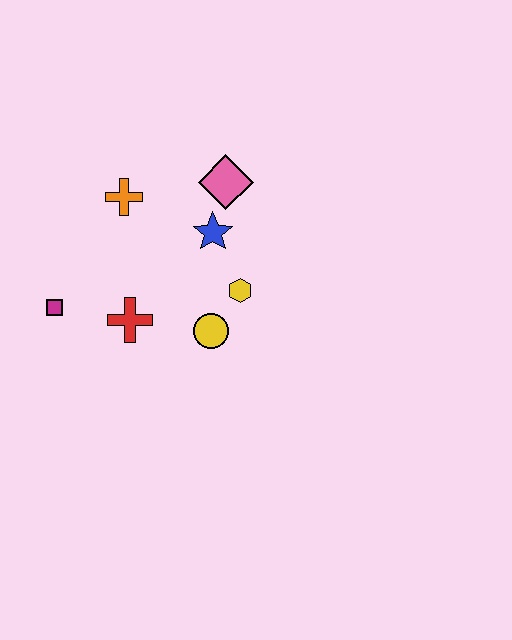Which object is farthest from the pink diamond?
The magenta square is farthest from the pink diamond.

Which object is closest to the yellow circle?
The yellow hexagon is closest to the yellow circle.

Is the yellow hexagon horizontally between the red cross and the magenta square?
No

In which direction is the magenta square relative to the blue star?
The magenta square is to the left of the blue star.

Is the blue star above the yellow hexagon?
Yes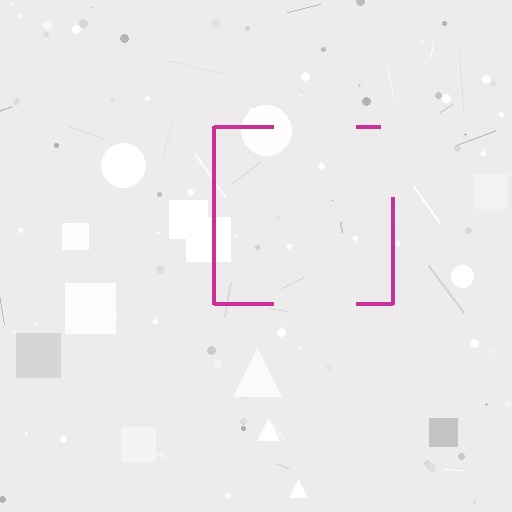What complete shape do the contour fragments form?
The contour fragments form a square.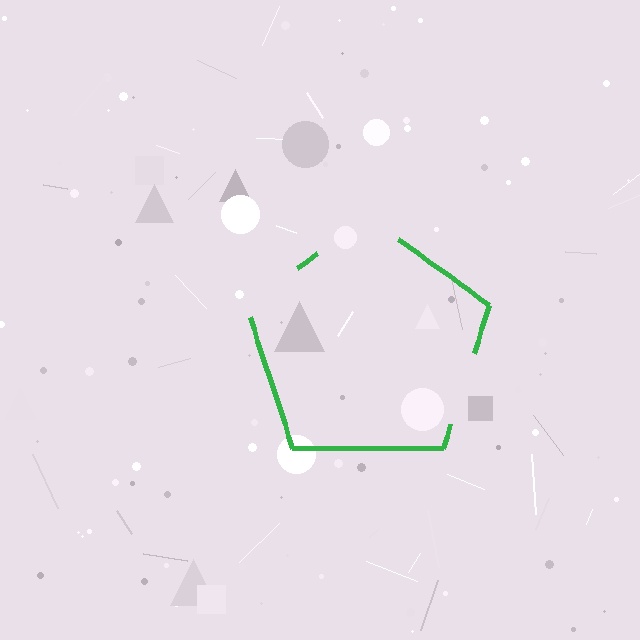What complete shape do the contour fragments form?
The contour fragments form a pentagon.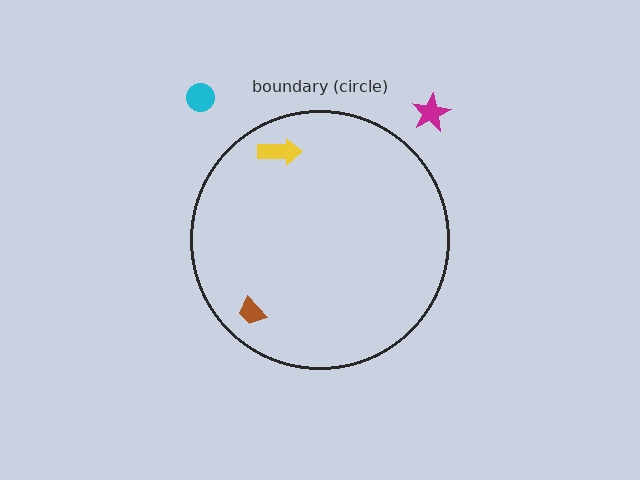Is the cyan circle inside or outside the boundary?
Outside.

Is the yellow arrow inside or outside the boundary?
Inside.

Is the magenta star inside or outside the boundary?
Outside.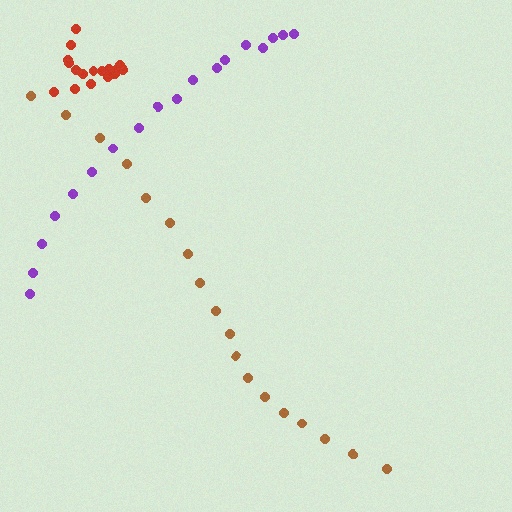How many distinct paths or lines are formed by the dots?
There are 3 distinct paths.